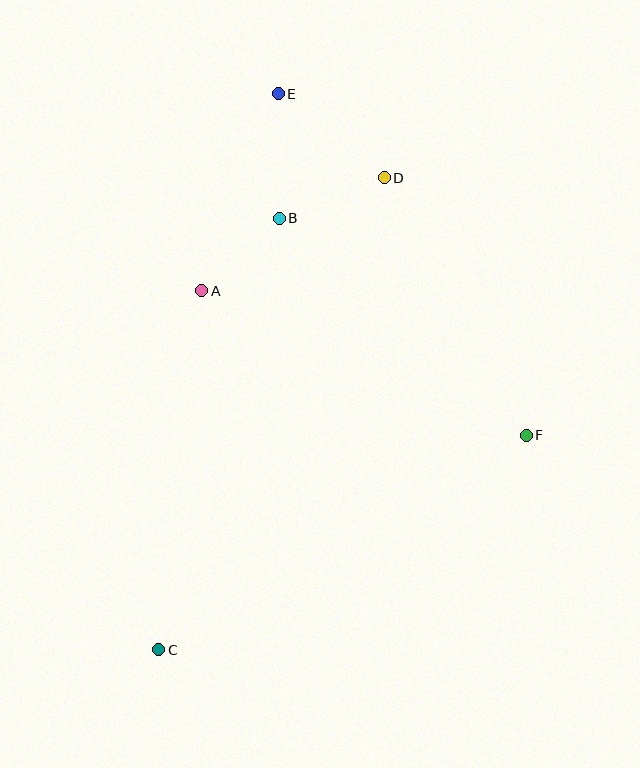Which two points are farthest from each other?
Points C and E are farthest from each other.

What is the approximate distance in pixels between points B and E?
The distance between B and E is approximately 124 pixels.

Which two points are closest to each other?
Points A and B are closest to each other.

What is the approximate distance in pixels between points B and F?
The distance between B and F is approximately 328 pixels.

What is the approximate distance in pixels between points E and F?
The distance between E and F is approximately 422 pixels.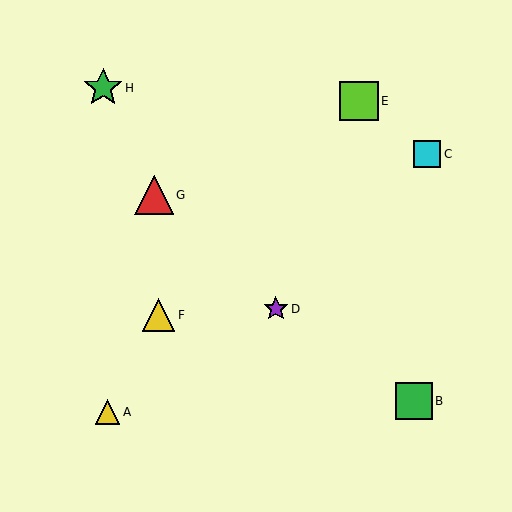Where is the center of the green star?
The center of the green star is at (103, 88).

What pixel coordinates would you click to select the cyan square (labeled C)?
Click at (427, 154) to select the cyan square C.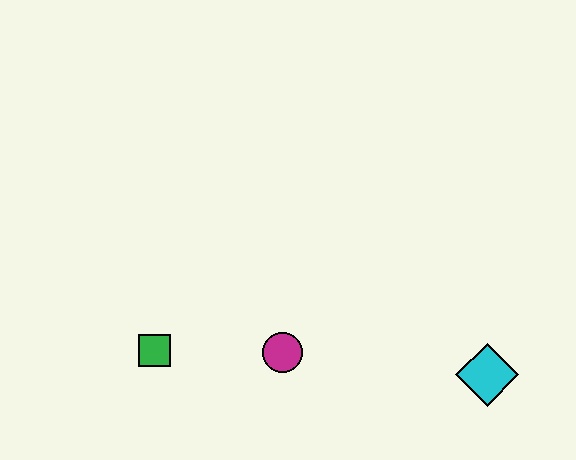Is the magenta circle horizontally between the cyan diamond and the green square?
Yes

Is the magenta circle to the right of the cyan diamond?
No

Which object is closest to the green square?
The magenta circle is closest to the green square.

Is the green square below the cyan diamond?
No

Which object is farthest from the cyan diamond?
The green square is farthest from the cyan diamond.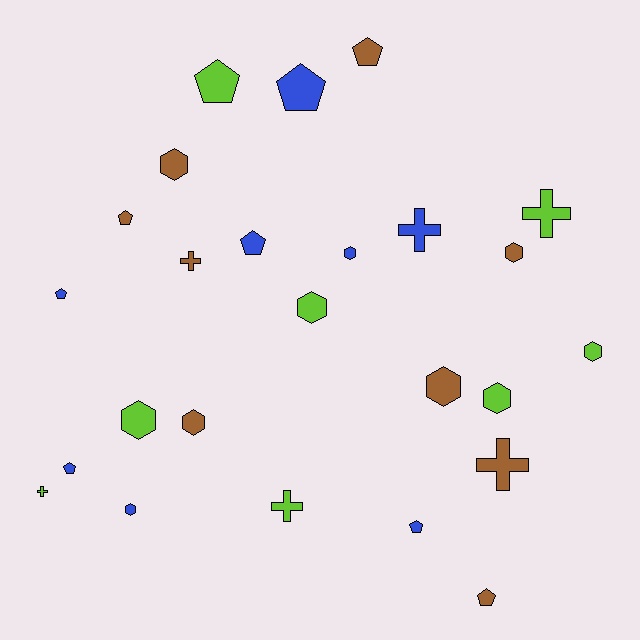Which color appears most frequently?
Brown, with 9 objects.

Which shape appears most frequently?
Hexagon, with 10 objects.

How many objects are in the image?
There are 25 objects.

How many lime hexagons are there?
There are 4 lime hexagons.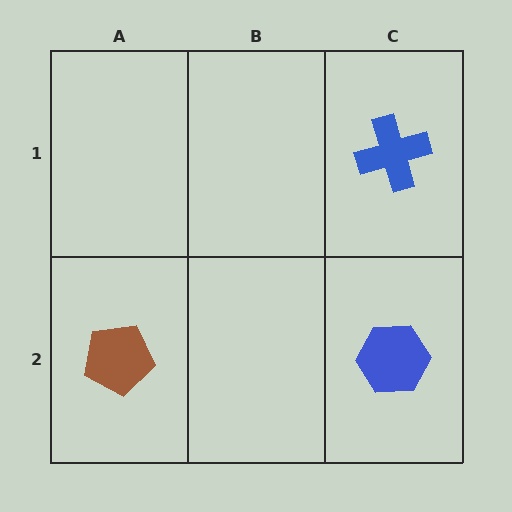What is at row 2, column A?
A brown pentagon.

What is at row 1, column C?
A blue cross.